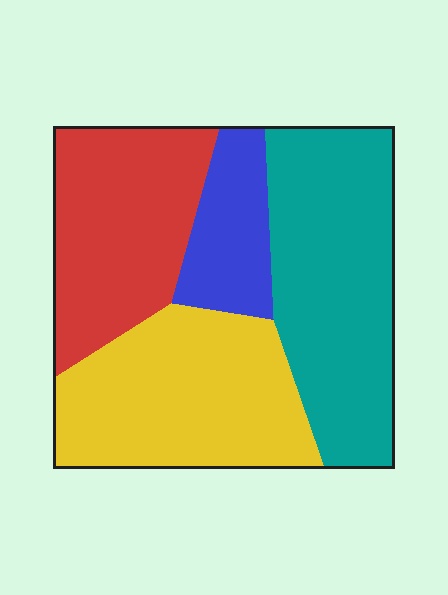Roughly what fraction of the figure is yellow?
Yellow covers about 30% of the figure.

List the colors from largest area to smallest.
From largest to smallest: teal, yellow, red, blue.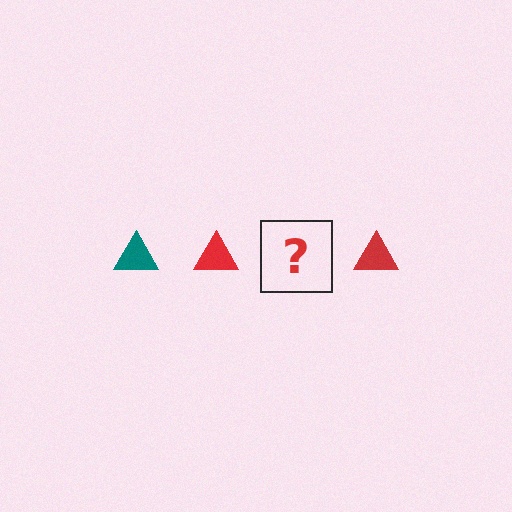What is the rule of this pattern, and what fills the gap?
The rule is that the pattern cycles through teal, red triangles. The gap should be filled with a teal triangle.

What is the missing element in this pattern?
The missing element is a teal triangle.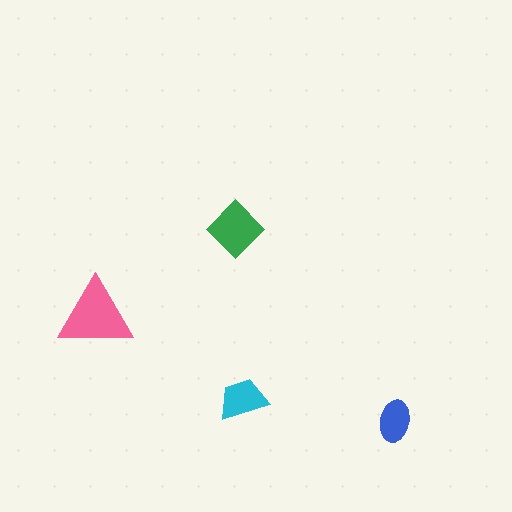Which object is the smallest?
The blue ellipse.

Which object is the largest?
The pink triangle.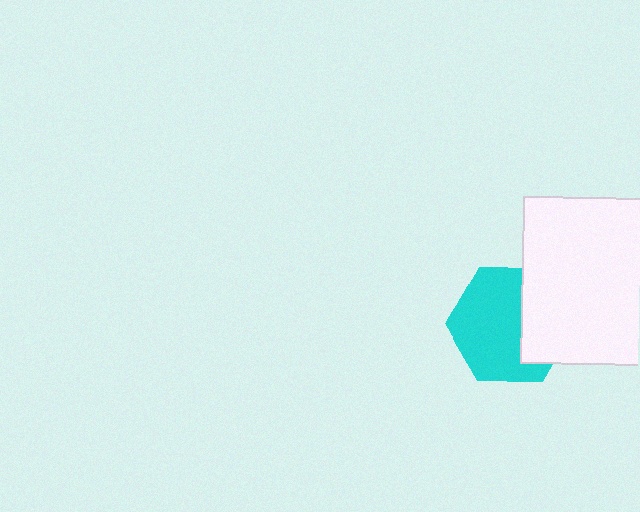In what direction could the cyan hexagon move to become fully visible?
The cyan hexagon could move left. That would shift it out from behind the white rectangle entirely.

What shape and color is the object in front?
The object in front is a white rectangle.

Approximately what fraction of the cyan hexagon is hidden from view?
Roughly 36% of the cyan hexagon is hidden behind the white rectangle.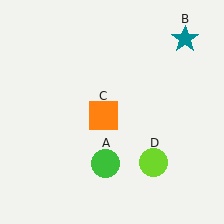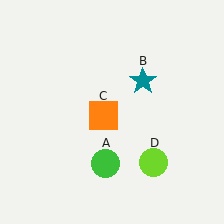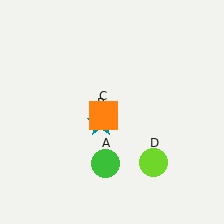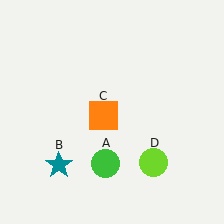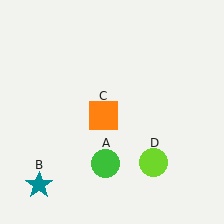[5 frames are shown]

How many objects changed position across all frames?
1 object changed position: teal star (object B).